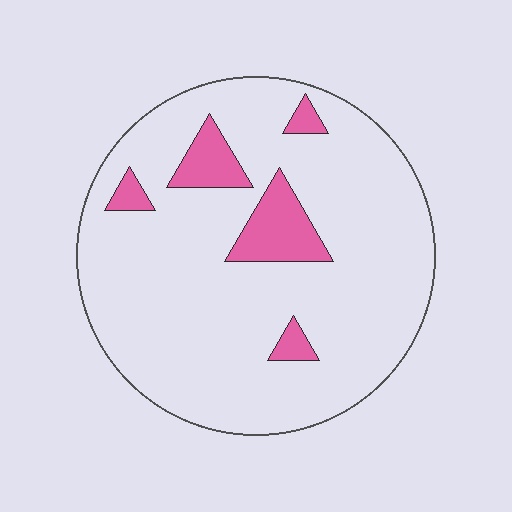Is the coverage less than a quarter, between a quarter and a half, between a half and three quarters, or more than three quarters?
Less than a quarter.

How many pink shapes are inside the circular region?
5.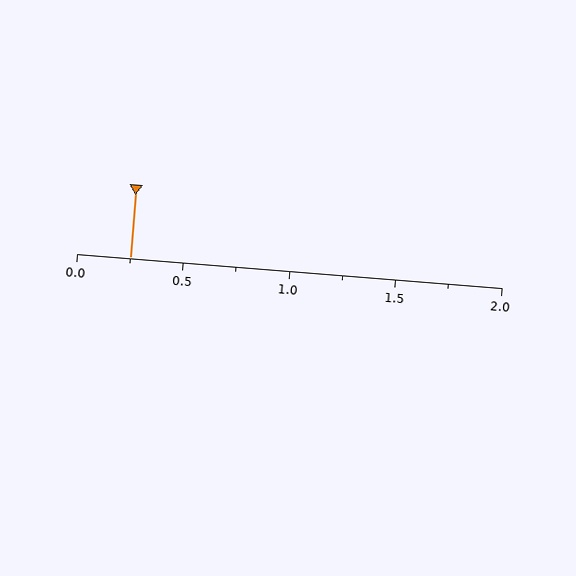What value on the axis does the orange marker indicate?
The marker indicates approximately 0.25.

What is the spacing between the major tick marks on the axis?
The major ticks are spaced 0.5 apart.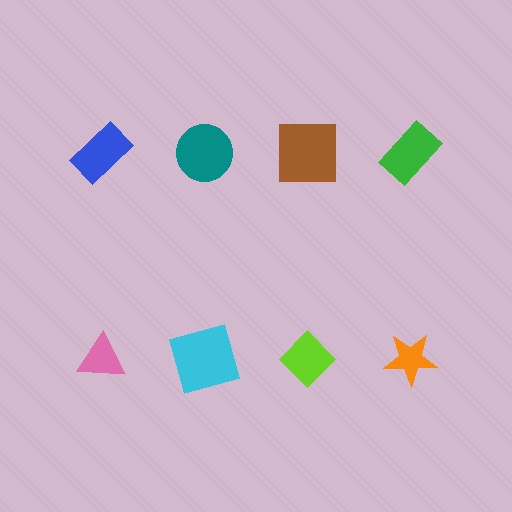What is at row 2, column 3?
A lime diamond.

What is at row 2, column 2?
A cyan square.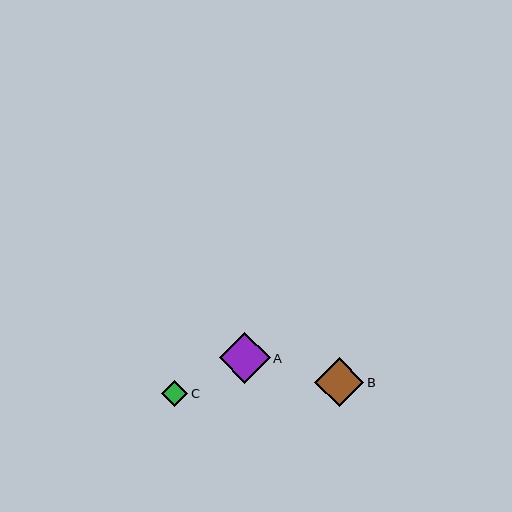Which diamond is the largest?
Diamond A is the largest with a size of approximately 51 pixels.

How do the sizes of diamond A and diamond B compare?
Diamond A and diamond B are approximately the same size.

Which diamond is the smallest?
Diamond C is the smallest with a size of approximately 26 pixels.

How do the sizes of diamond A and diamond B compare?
Diamond A and diamond B are approximately the same size.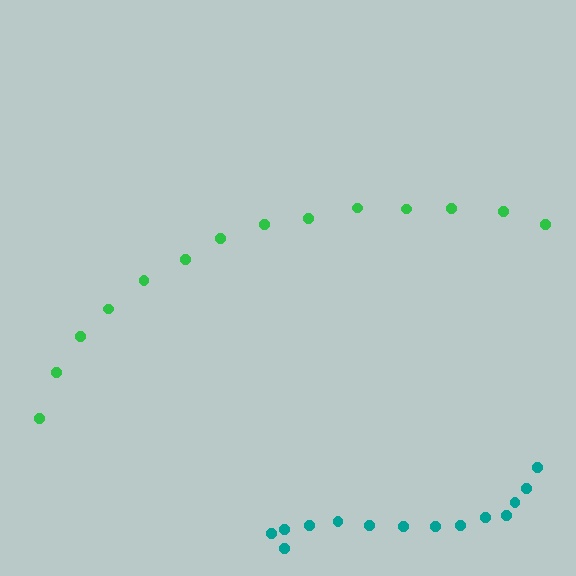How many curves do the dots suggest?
There are 2 distinct paths.